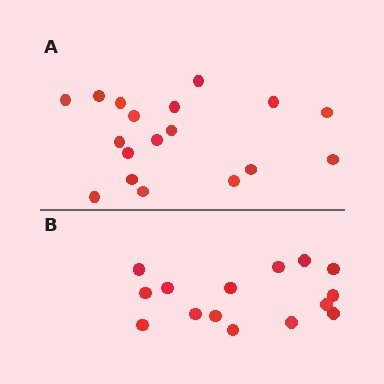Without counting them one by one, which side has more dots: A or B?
Region A (the top region) has more dots.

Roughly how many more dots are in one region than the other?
Region A has just a few more — roughly 2 or 3 more dots than region B.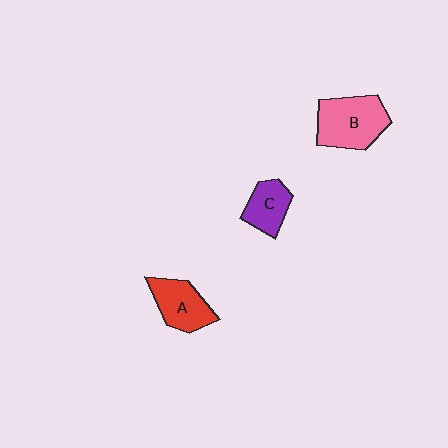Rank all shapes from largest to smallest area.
From largest to smallest: B (pink), A (red), C (purple).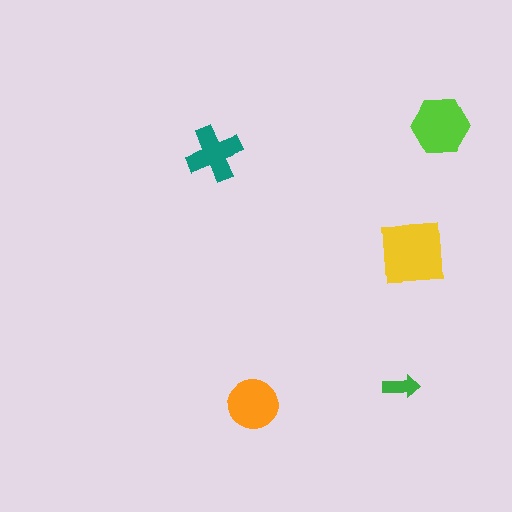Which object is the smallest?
The green arrow.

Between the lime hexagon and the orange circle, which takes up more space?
The lime hexagon.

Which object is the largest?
The yellow square.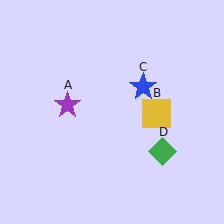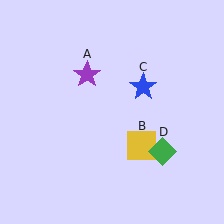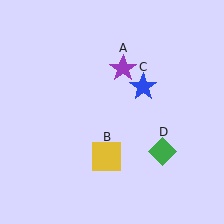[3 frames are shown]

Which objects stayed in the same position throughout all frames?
Blue star (object C) and green diamond (object D) remained stationary.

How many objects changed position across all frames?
2 objects changed position: purple star (object A), yellow square (object B).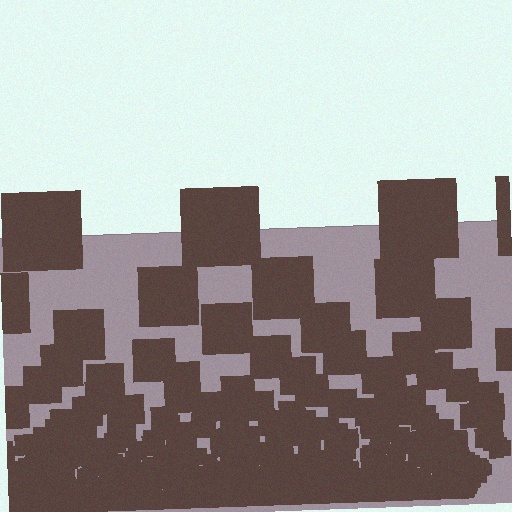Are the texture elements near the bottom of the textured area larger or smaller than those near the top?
Smaller. The gradient is inverted — elements near the bottom are smaller and denser.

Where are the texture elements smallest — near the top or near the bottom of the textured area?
Near the bottom.